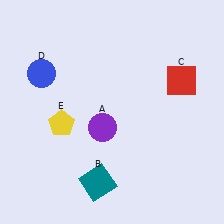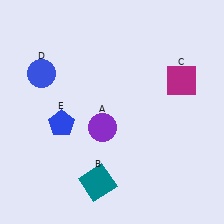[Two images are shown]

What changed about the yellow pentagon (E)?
In Image 1, E is yellow. In Image 2, it changed to blue.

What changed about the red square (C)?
In Image 1, C is red. In Image 2, it changed to magenta.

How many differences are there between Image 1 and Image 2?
There are 2 differences between the two images.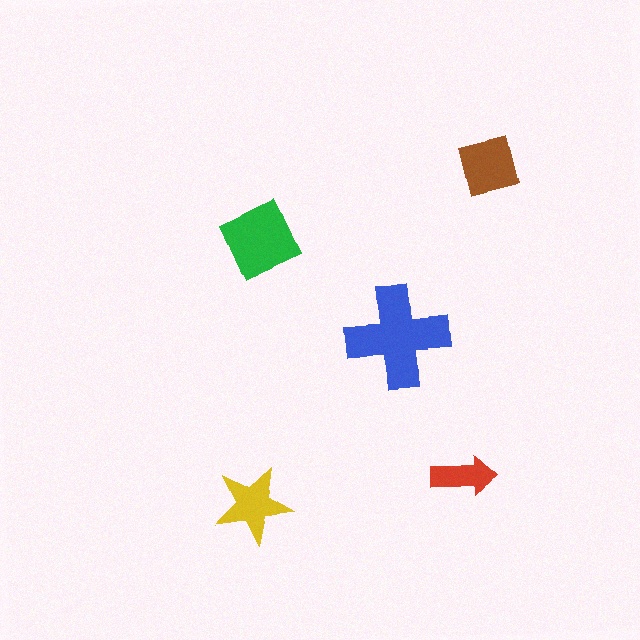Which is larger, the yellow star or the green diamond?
The green diamond.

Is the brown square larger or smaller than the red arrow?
Larger.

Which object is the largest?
The blue cross.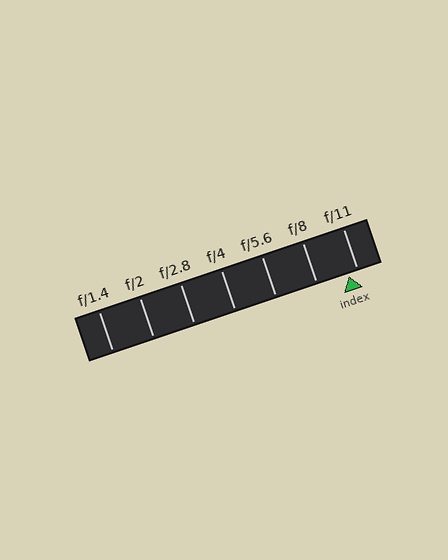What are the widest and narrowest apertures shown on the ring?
The widest aperture shown is f/1.4 and the narrowest is f/11.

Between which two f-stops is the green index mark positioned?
The index mark is between f/8 and f/11.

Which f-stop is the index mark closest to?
The index mark is closest to f/11.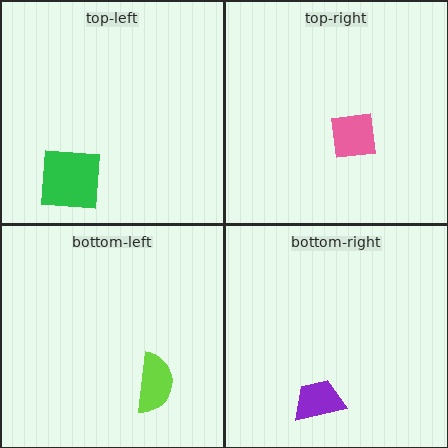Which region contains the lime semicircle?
The bottom-left region.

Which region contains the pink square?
The top-right region.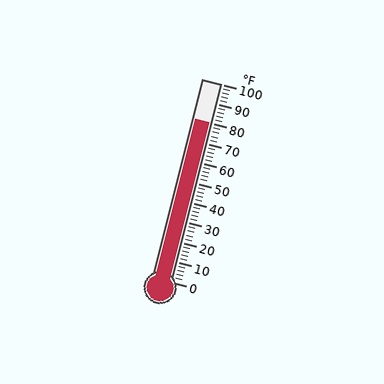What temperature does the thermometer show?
The thermometer shows approximately 80°F.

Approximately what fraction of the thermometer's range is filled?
The thermometer is filled to approximately 80% of its range.